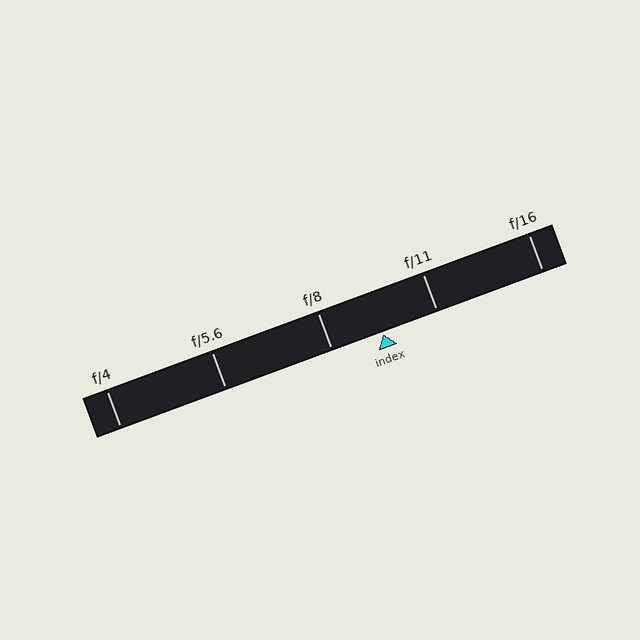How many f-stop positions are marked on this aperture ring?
There are 5 f-stop positions marked.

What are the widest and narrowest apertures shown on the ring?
The widest aperture shown is f/4 and the narrowest is f/16.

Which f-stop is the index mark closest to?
The index mark is closest to f/8.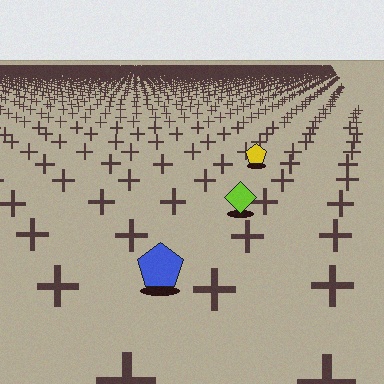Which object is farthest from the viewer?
The yellow pentagon is farthest from the viewer. It appears smaller and the ground texture around it is denser.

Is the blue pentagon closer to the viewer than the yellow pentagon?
Yes. The blue pentagon is closer — you can tell from the texture gradient: the ground texture is coarser near it.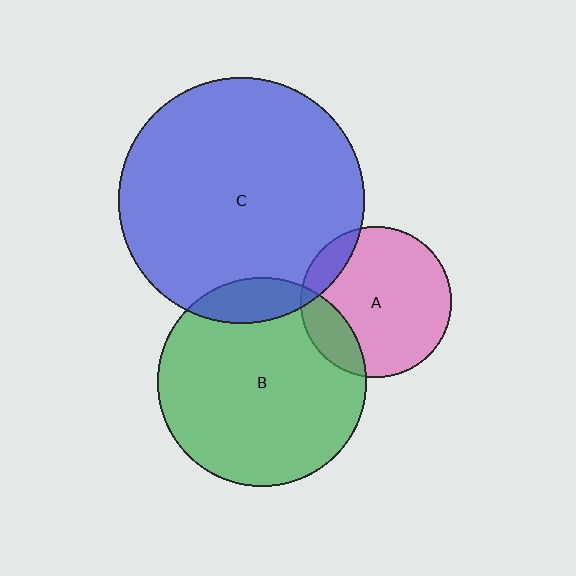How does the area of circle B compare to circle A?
Approximately 1.9 times.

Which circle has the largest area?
Circle C (blue).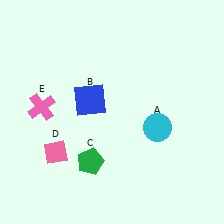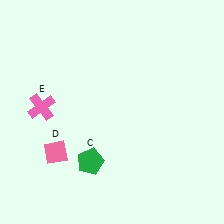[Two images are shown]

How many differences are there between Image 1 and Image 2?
There are 2 differences between the two images.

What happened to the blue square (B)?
The blue square (B) was removed in Image 2. It was in the top-left area of Image 1.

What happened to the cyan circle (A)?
The cyan circle (A) was removed in Image 2. It was in the bottom-right area of Image 1.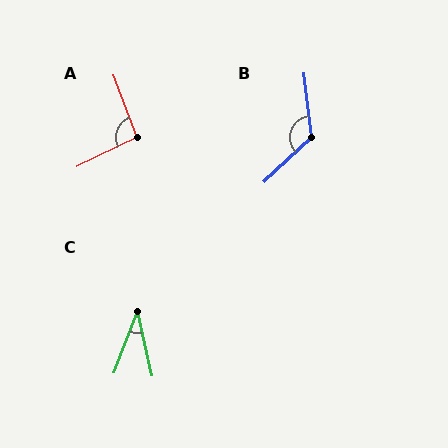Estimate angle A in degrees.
Approximately 96 degrees.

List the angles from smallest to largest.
C (33°), A (96°), B (127°).